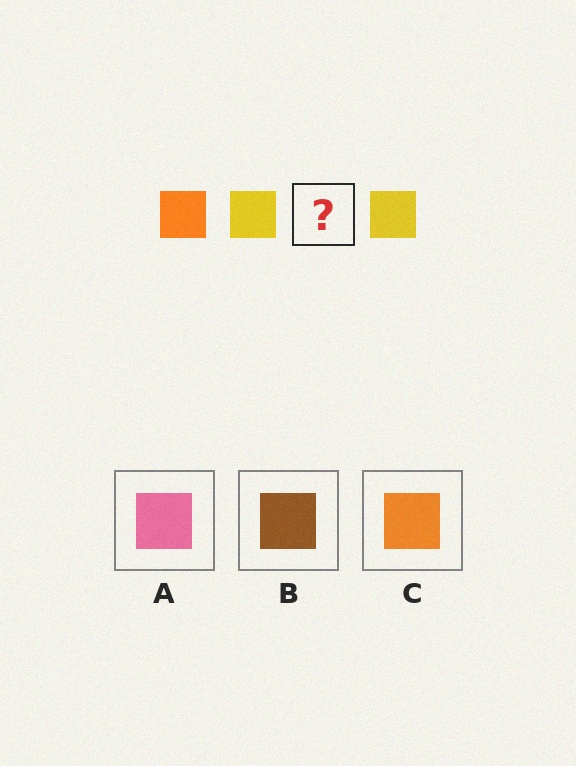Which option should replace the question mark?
Option C.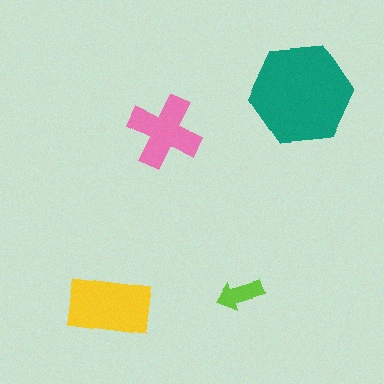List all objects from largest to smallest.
The teal hexagon, the yellow rectangle, the pink cross, the lime arrow.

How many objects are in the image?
There are 4 objects in the image.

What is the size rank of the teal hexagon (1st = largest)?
1st.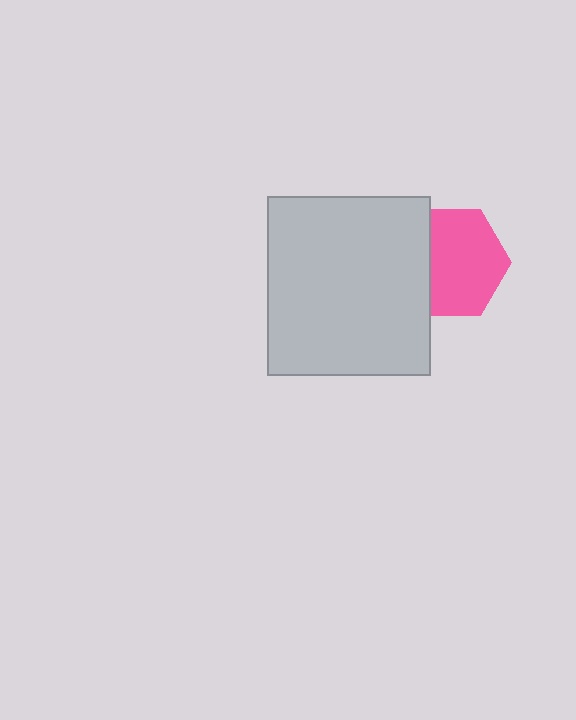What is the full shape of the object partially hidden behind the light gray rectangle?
The partially hidden object is a pink hexagon.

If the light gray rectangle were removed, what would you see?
You would see the complete pink hexagon.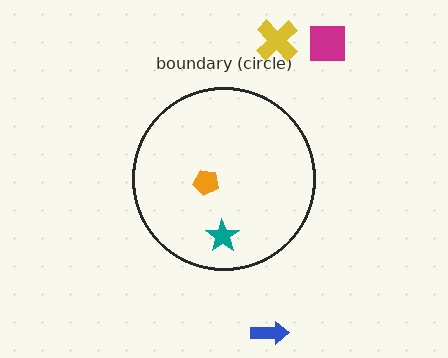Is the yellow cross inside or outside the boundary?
Outside.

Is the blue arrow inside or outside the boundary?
Outside.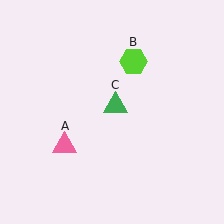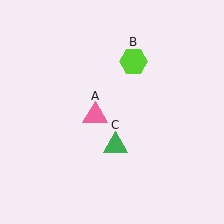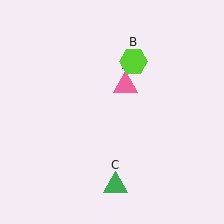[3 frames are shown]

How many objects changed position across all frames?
2 objects changed position: pink triangle (object A), green triangle (object C).